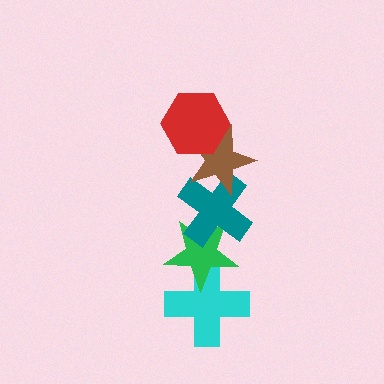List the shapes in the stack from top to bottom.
From top to bottom: the red hexagon, the brown star, the teal cross, the green star, the cyan cross.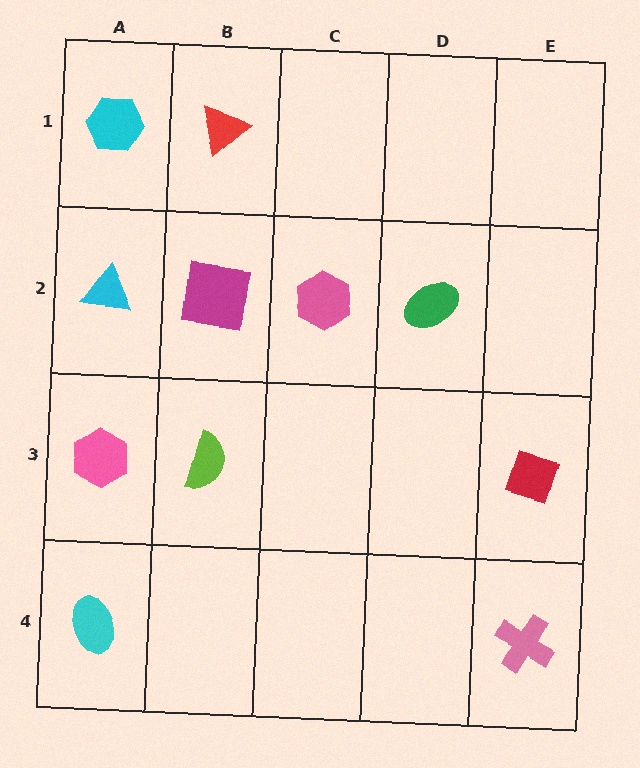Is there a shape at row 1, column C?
No, that cell is empty.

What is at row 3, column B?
A lime semicircle.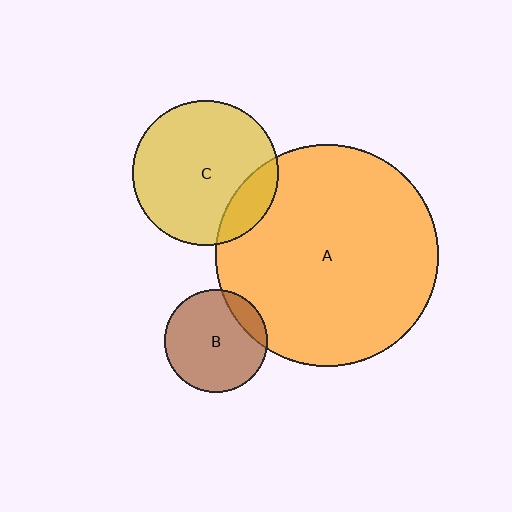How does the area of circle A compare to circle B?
Approximately 4.7 times.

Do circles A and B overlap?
Yes.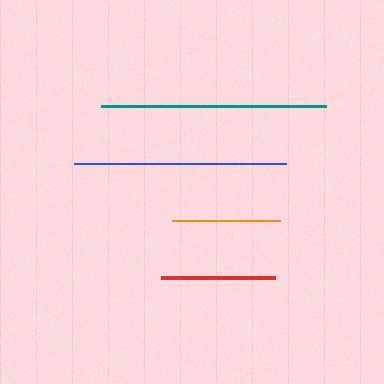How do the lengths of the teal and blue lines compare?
The teal and blue lines are approximately the same length.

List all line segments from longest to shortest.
From longest to shortest: teal, blue, red, orange.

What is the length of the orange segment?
The orange segment is approximately 108 pixels long.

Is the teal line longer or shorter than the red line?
The teal line is longer than the red line.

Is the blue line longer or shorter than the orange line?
The blue line is longer than the orange line.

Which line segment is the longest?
The teal line is the longest at approximately 225 pixels.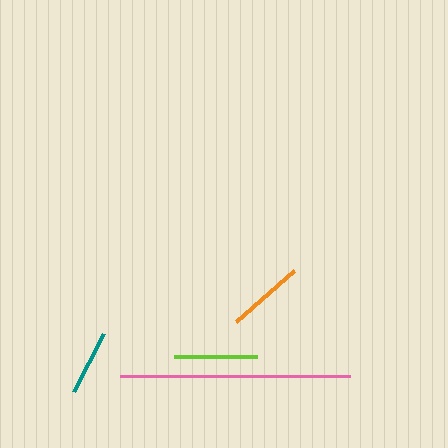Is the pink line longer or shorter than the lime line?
The pink line is longer than the lime line.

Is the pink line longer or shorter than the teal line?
The pink line is longer than the teal line.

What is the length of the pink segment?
The pink segment is approximately 230 pixels long.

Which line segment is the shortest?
The teal line is the shortest at approximately 66 pixels.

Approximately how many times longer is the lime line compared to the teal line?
The lime line is approximately 1.3 times the length of the teal line.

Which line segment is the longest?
The pink line is the longest at approximately 230 pixels.